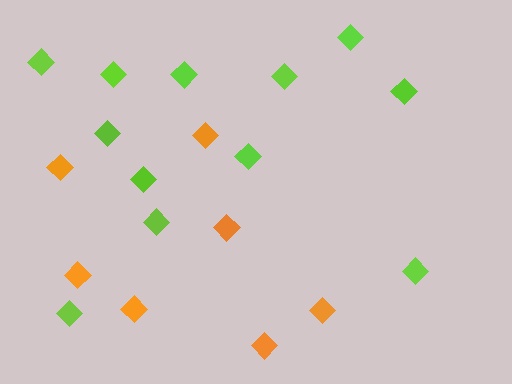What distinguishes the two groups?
There are 2 groups: one group of lime diamonds (12) and one group of orange diamonds (7).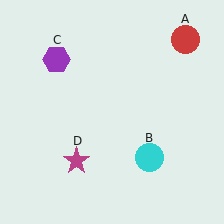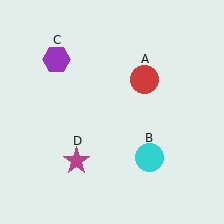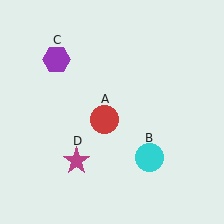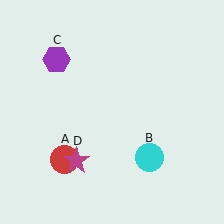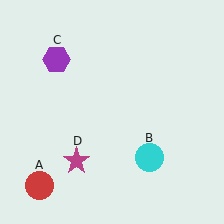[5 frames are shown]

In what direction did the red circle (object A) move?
The red circle (object A) moved down and to the left.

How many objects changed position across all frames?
1 object changed position: red circle (object A).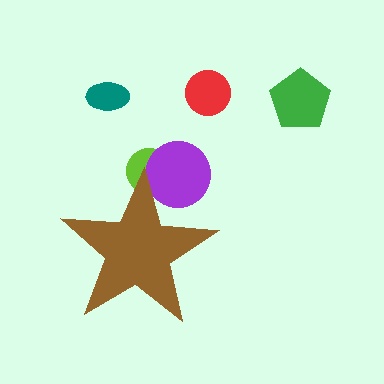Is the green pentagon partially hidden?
No, the green pentagon is fully visible.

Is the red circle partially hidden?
No, the red circle is fully visible.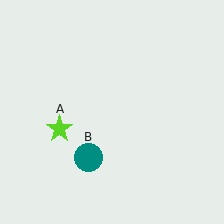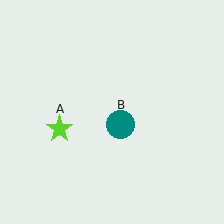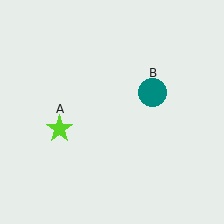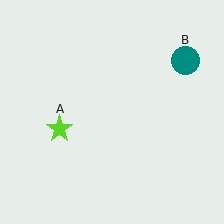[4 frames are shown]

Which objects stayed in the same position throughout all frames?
Lime star (object A) remained stationary.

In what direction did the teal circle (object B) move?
The teal circle (object B) moved up and to the right.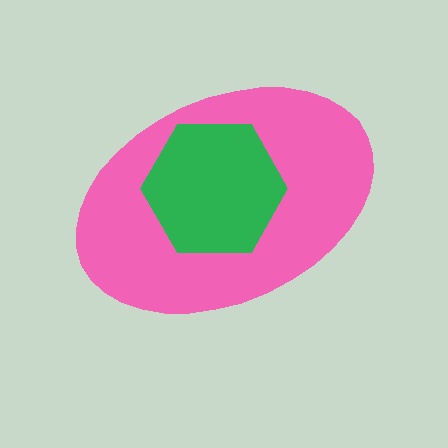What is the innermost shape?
The green hexagon.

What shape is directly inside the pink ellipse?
The green hexagon.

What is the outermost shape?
The pink ellipse.